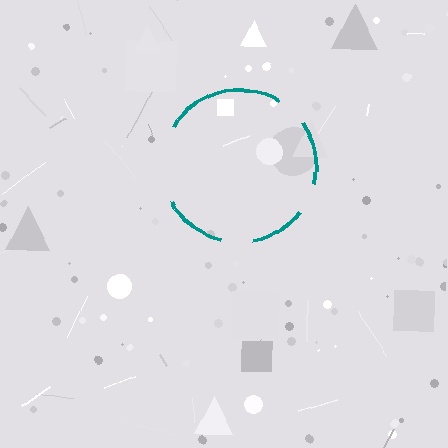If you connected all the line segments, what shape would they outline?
They would outline a circle.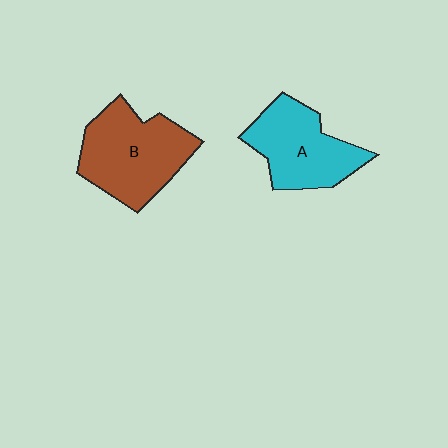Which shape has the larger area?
Shape B (brown).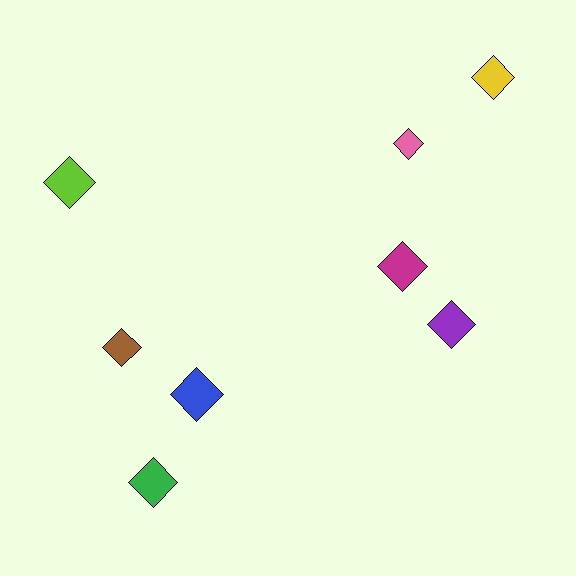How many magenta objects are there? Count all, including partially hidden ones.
There is 1 magenta object.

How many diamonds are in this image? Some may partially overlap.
There are 8 diamonds.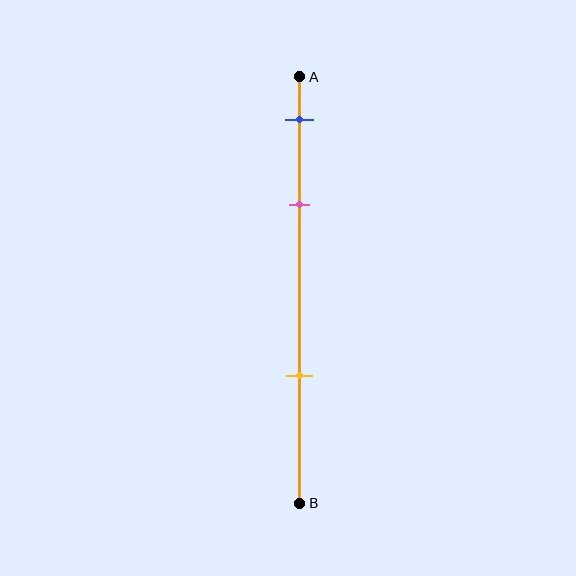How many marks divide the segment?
There are 3 marks dividing the segment.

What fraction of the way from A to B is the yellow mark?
The yellow mark is approximately 70% (0.7) of the way from A to B.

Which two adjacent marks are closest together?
The blue and pink marks are the closest adjacent pair.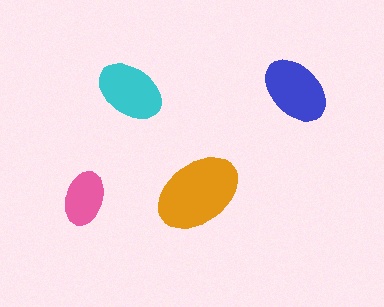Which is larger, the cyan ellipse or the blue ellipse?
The blue one.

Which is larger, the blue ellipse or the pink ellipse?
The blue one.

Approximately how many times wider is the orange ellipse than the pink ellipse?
About 1.5 times wider.